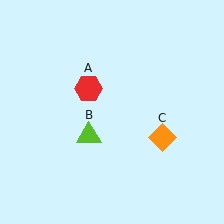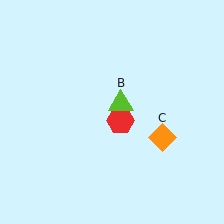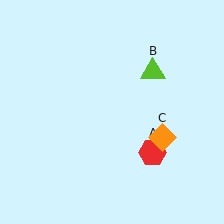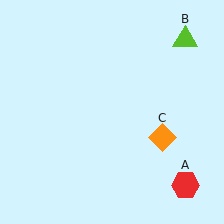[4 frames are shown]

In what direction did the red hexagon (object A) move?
The red hexagon (object A) moved down and to the right.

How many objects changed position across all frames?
2 objects changed position: red hexagon (object A), lime triangle (object B).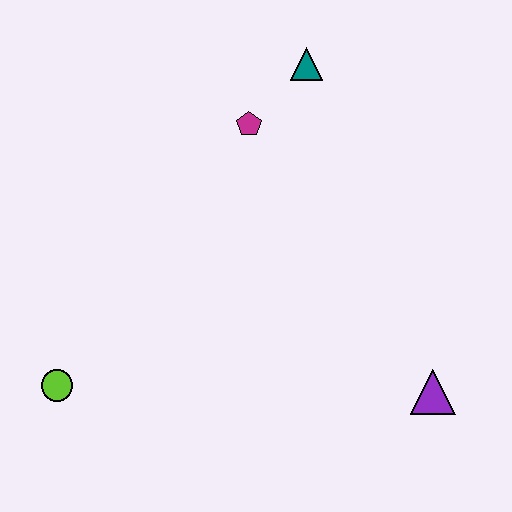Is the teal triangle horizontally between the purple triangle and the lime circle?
Yes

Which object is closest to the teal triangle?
The magenta pentagon is closest to the teal triangle.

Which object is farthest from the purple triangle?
The lime circle is farthest from the purple triangle.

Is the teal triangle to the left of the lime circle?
No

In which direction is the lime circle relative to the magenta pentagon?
The lime circle is below the magenta pentagon.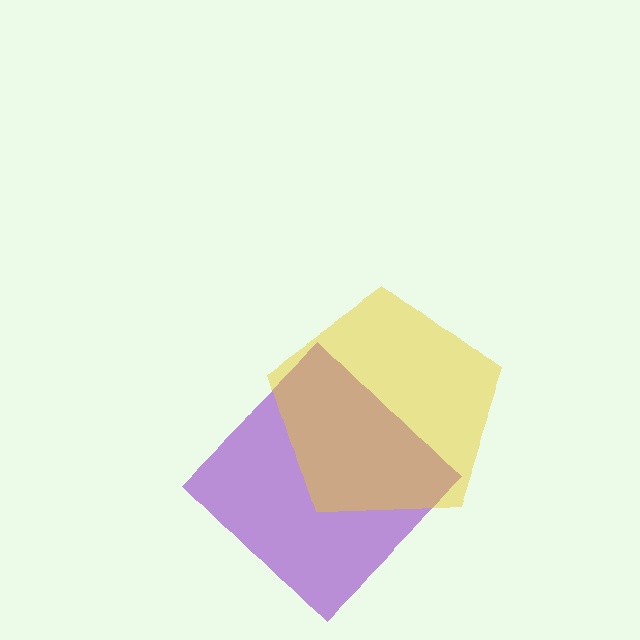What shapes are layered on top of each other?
The layered shapes are: a purple diamond, a yellow pentagon.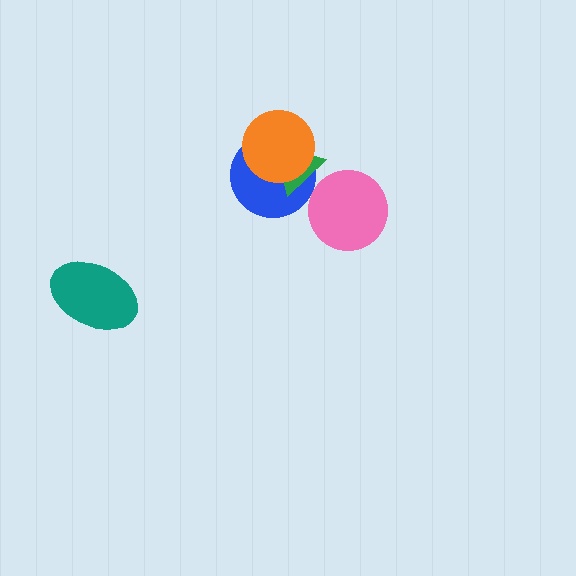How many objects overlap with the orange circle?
2 objects overlap with the orange circle.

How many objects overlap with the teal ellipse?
0 objects overlap with the teal ellipse.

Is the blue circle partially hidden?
Yes, it is partially covered by another shape.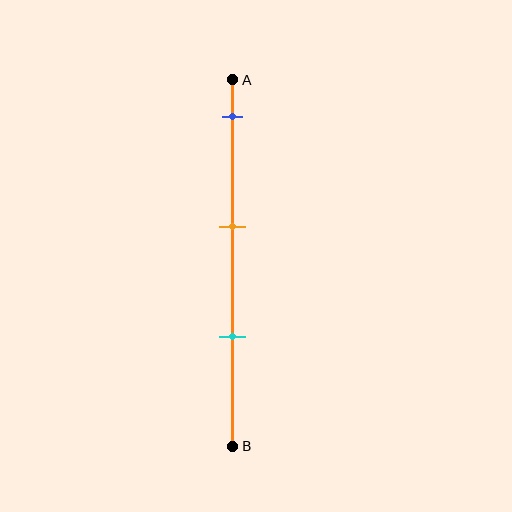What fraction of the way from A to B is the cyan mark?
The cyan mark is approximately 70% (0.7) of the way from A to B.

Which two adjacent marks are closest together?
The orange and cyan marks are the closest adjacent pair.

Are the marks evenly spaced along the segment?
Yes, the marks are approximately evenly spaced.